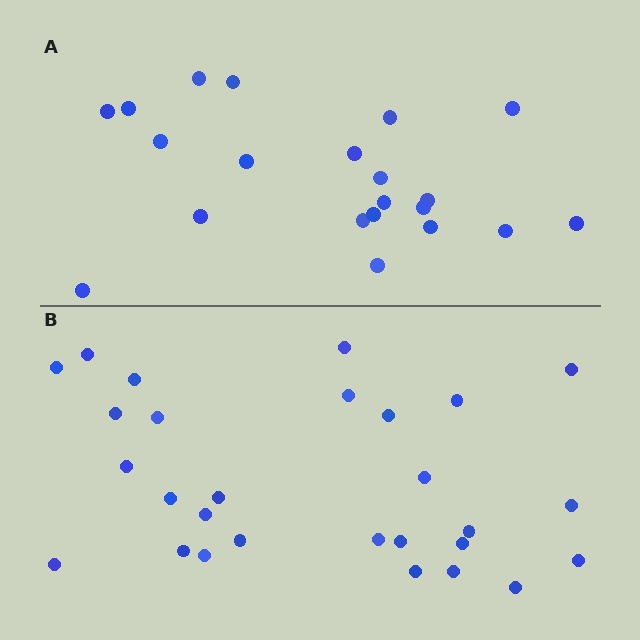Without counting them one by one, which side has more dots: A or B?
Region B (the bottom region) has more dots.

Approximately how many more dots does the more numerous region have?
Region B has roughly 8 or so more dots than region A.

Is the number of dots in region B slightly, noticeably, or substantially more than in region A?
Region B has noticeably more, but not dramatically so. The ratio is roughly 1.3 to 1.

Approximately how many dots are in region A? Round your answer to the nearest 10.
About 20 dots. (The exact count is 21, which rounds to 20.)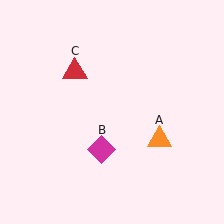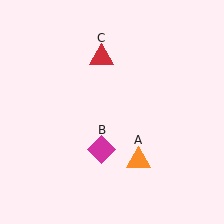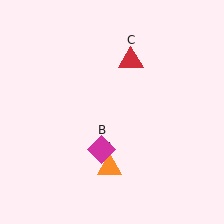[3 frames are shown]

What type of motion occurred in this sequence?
The orange triangle (object A), red triangle (object C) rotated clockwise around the center of the scene.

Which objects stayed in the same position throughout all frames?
Magenta diamond (object B) remained stationary.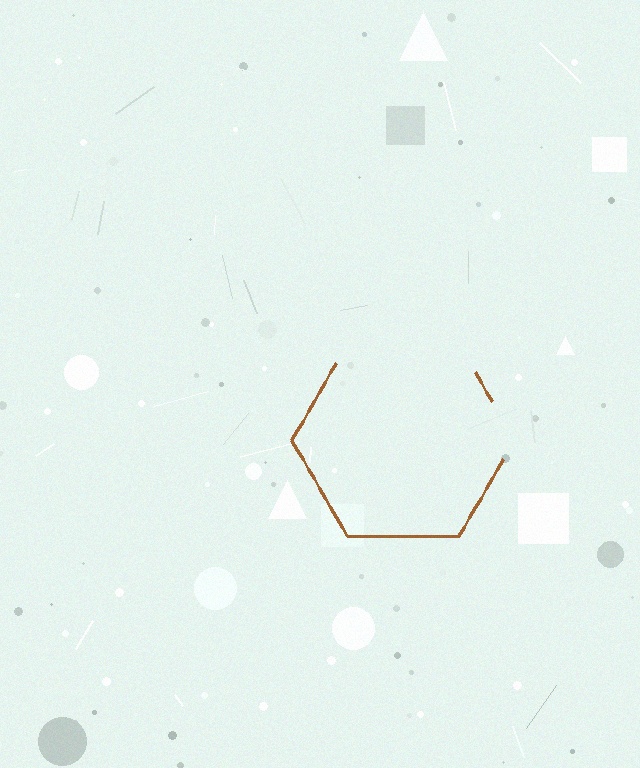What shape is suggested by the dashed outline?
The dashed outline suggests a hexagon.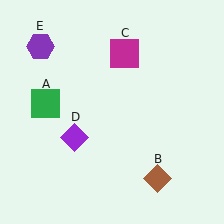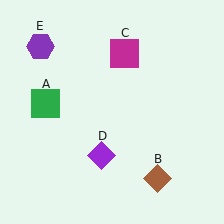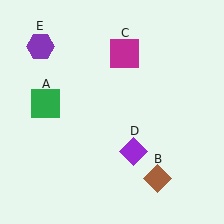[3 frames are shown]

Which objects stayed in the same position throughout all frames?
Green square (object A) and brown diamond (object B) and magenta square (object C) and purple hexagon (object E) remained stationary.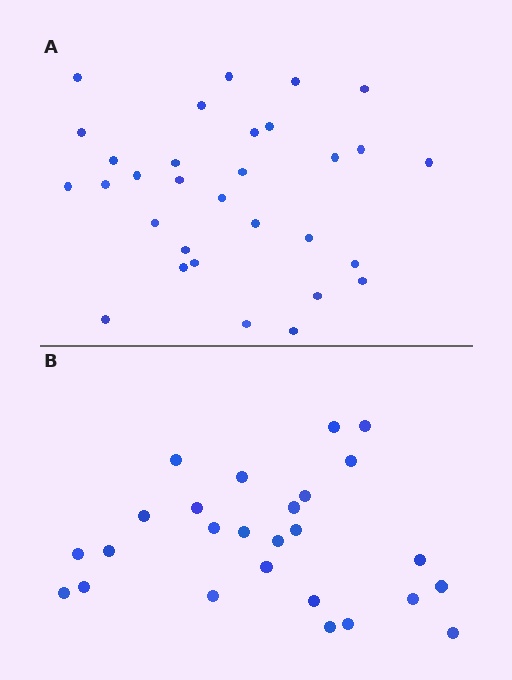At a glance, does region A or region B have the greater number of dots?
Region A (the top region) has more dots.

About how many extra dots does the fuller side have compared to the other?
Region A has about 5 more dots than region B.